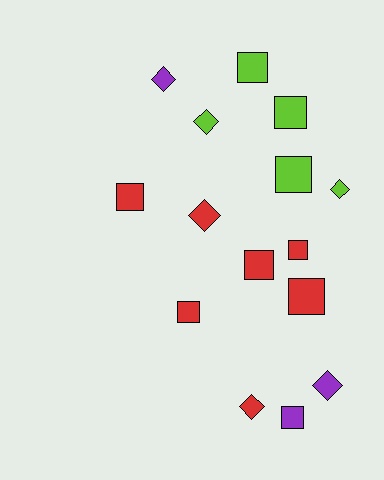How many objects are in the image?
There are 15 objects.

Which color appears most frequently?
Red, with 7 objects.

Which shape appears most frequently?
Square, with 9 objects.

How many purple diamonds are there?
There are 2 purple diamonds.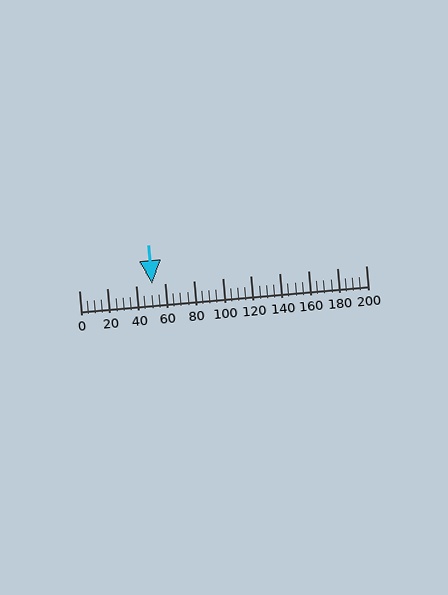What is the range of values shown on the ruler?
The ruler shows values from 0 to 200.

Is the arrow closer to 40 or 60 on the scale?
The arrow is closer to 60.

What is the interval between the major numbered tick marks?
The major tick marks are spaced 20 units apart.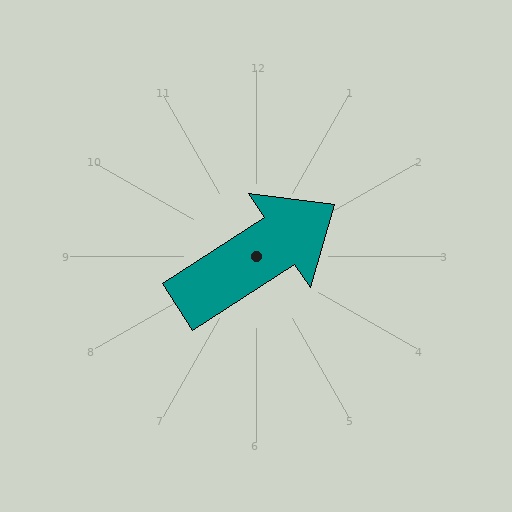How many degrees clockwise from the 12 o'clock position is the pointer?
Approximately 57 degrees.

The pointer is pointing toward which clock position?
Roughly 2 o'clock.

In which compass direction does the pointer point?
Northeast.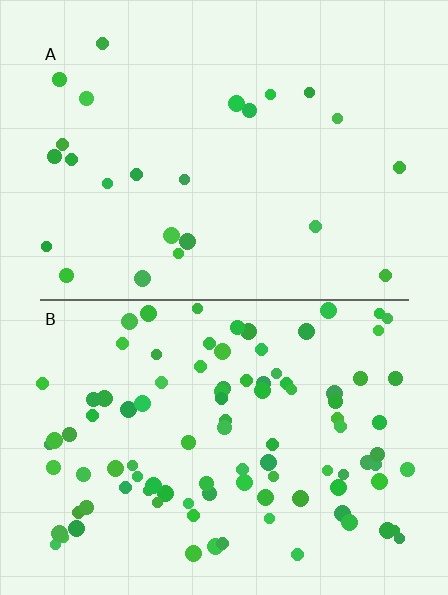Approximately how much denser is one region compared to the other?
Approximately 4.0× — region B over region A.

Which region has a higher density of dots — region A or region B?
B (the bottom).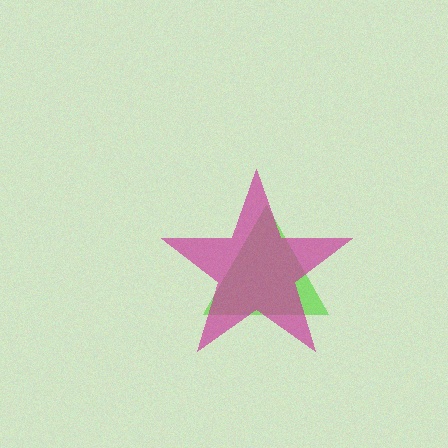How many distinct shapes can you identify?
There are 2 distinct shapes: a lime triangle, a magenta star.